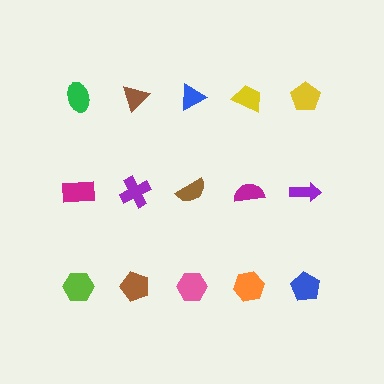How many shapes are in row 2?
5 shapes.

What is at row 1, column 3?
A blue triangle.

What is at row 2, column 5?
A purple arrow.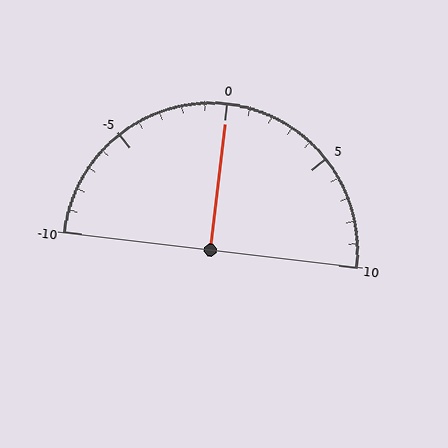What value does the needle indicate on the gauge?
The needle indicates approximately 0.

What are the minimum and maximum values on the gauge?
The gauge ranges from -10 to 10.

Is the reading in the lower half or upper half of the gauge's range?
The reading is in the upper half of the range (-10 to 10).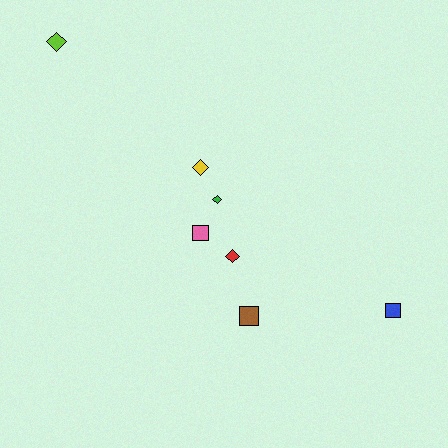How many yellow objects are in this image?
There is 1 yellow object.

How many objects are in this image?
There are 7 objects.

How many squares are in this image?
There are 3 squares.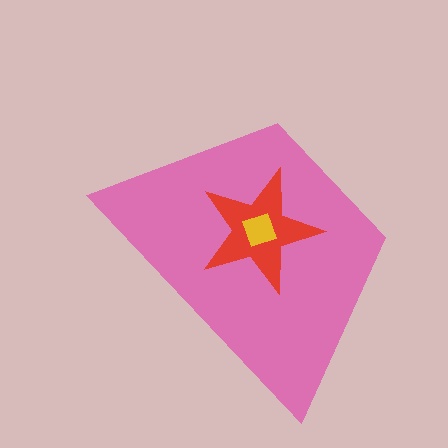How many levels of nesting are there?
3.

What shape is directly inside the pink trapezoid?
The red star.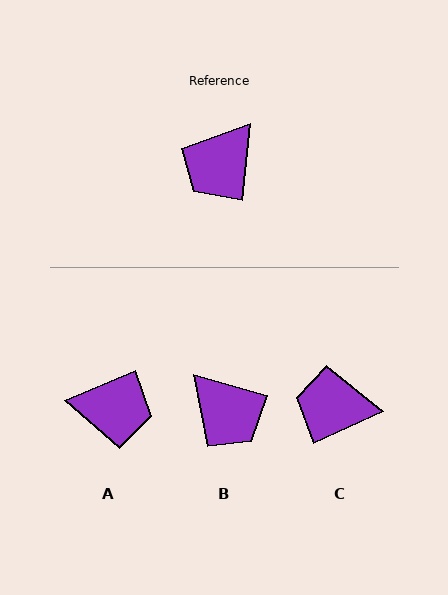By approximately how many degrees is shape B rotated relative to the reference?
Approximately 80 degrees counter-clockwise.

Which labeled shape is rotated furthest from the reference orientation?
A, about 119 degrees away.